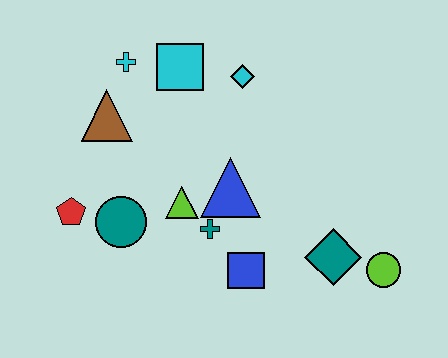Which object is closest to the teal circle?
The red pentagon is closest to the teal circle.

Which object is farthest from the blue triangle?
The lime circle is farthest from the blue triangle.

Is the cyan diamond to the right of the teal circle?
Yes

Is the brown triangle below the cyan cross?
Yes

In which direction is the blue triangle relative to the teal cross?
The blue triangle is above the teal cross.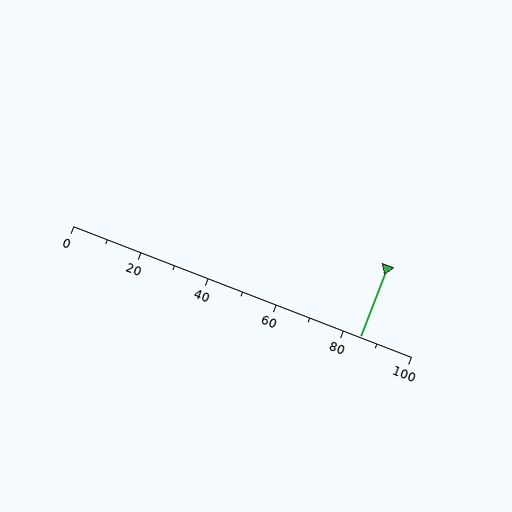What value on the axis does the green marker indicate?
The marker indicates approximately 85.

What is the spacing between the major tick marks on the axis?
The major ticks are spaced 20 apart.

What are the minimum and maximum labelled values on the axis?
The axis runs from 0 to 100.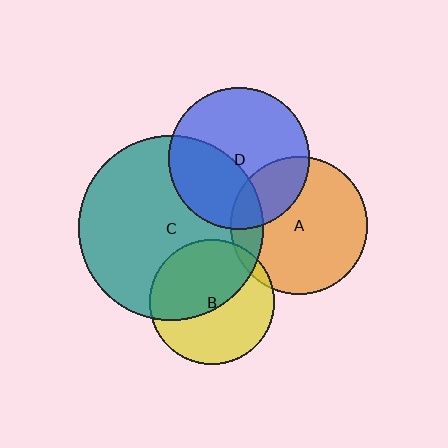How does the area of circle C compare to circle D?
Approximately 1.7 times.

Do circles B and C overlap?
Yes.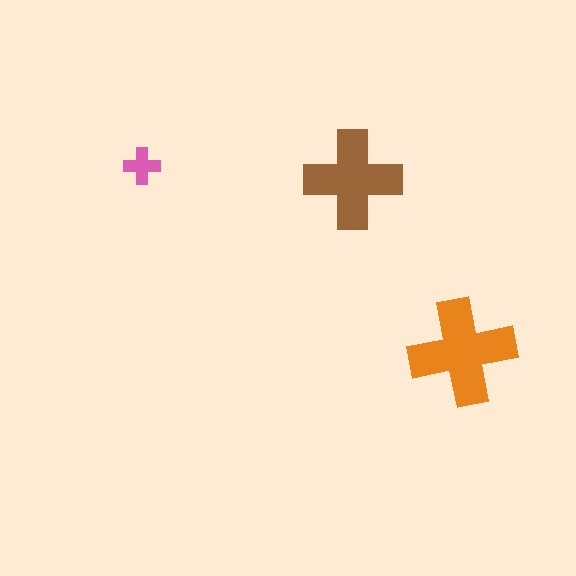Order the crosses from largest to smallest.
the orange one, the brown one, the pink one.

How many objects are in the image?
There are 3 objects in the image.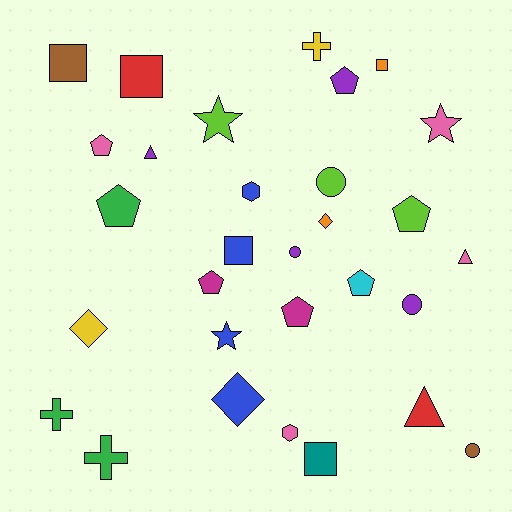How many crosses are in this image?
There are 3 crosses.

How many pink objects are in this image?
There are 4 pink objects.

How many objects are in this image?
There are 30 objects.